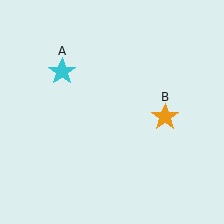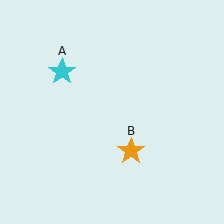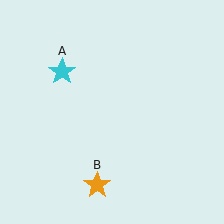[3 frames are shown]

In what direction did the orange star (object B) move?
The orange star (object B) moved down and to the left.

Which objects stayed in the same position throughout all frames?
Cyan star (object A) remained stationary.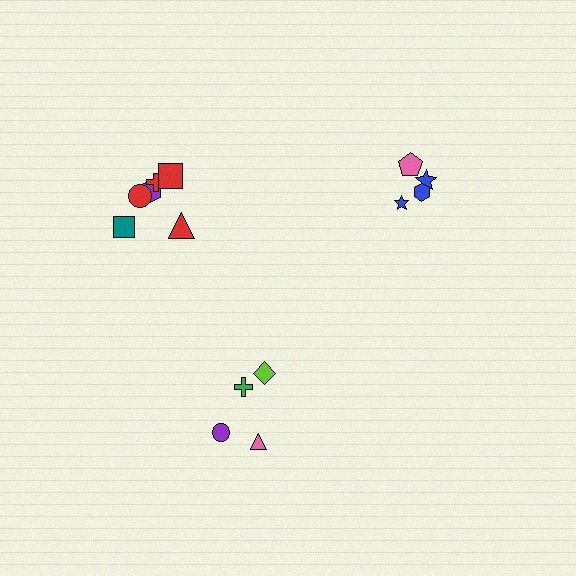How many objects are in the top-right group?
There are 4 objects.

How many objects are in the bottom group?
There are 4 objects.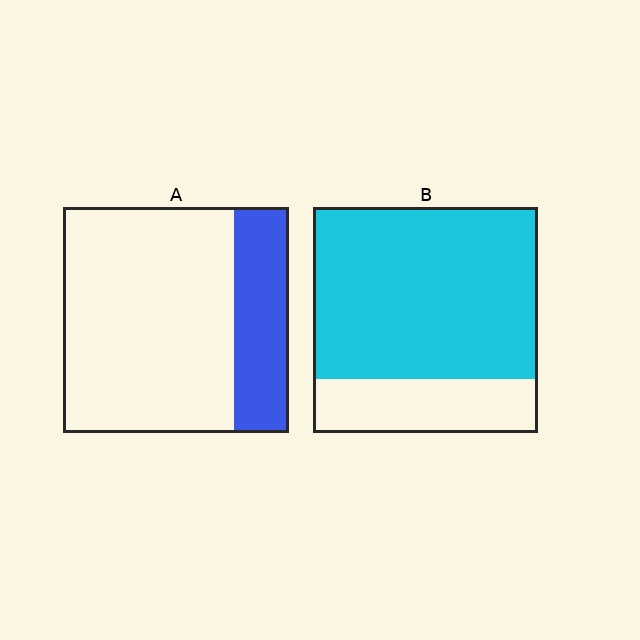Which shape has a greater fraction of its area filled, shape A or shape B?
Shape B.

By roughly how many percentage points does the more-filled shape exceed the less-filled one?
By roughly 50 percentage points (B over A).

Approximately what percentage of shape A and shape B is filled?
A is approximately 25% and B is approximately 75%.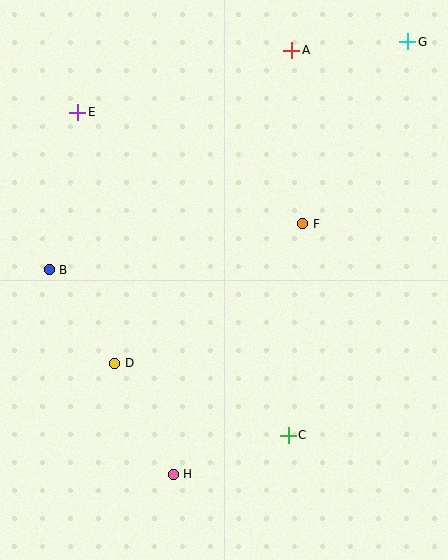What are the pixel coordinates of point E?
Point E is at (78, 112).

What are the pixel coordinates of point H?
Point H is at (173, 474).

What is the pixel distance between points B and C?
The distance between B and C is 291 pixels.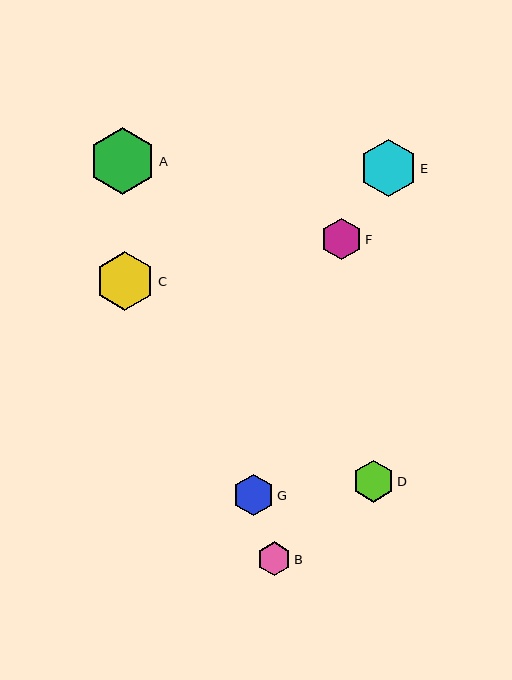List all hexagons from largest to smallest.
From largest to smallest: A, C, E, D, F, G, B.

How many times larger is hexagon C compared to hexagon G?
Hexagon C is approximately 1.5 times the size of hexagon G.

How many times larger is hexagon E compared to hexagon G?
Hexagon E is approximately 1.4 times the size of hexagon G.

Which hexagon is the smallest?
Hexagon B is the smallest with a size of approximately 34 pixels.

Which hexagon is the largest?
Hexagon A is the largest with a size of approximately 67 pixels.